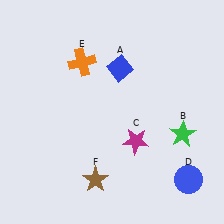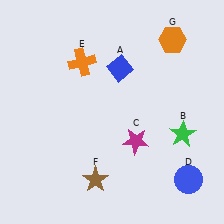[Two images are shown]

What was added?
An orange hexagon (G) was added in Image 2.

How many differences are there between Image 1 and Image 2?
There is 1 difference between the two images.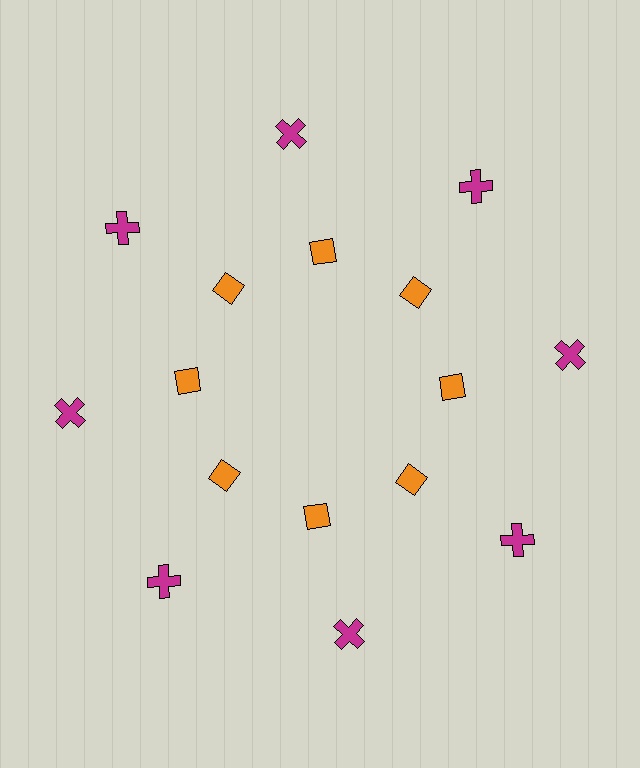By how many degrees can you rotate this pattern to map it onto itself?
The pattern maps onto itself every 45 degrees of rotation.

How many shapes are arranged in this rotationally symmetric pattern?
There are 16 shapes, arranged in 8 groups of 2.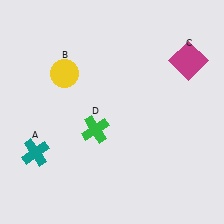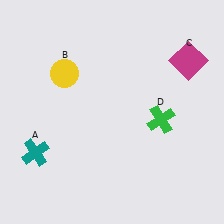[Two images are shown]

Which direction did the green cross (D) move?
The green cross (D) moved right.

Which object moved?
The green cross (D) moved right.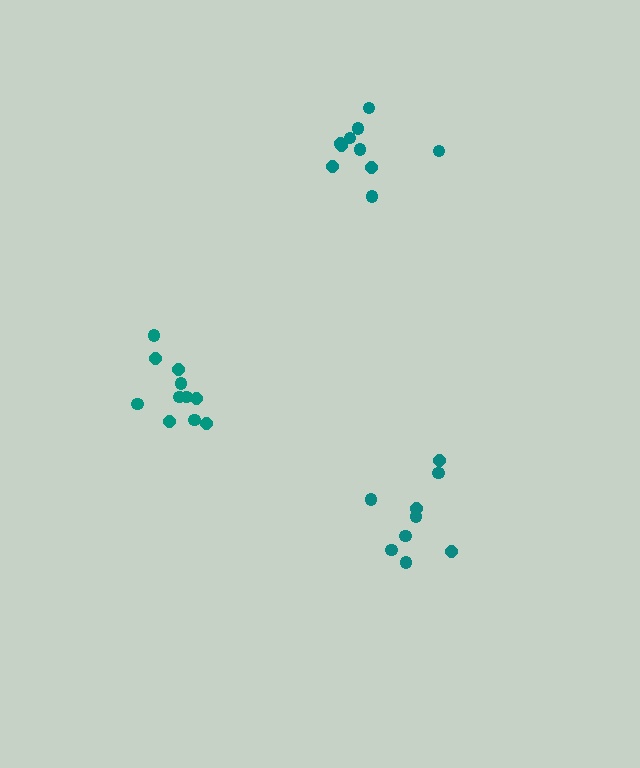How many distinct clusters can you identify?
There are 3 distinct clusters.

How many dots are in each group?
Group 1: 9 dots, Group 2: 11 dots, Group 3: 10 dots (30 total).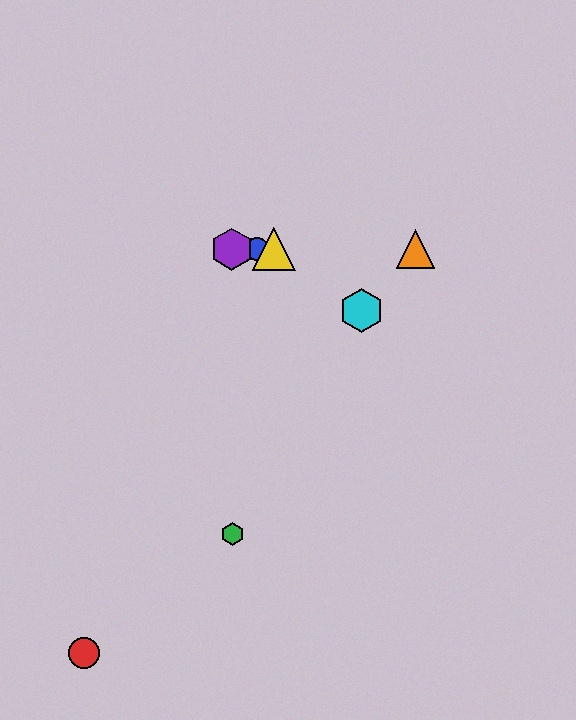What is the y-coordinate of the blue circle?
The blue circle is at y≈249.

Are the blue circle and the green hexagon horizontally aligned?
No, the blue circle is at y≈249 and the green hexagon is at y≈534.